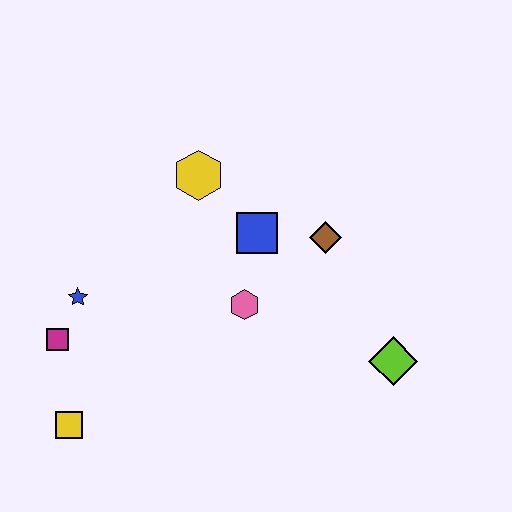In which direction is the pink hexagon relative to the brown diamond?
The pink hexagon is to the left of the brown diamond.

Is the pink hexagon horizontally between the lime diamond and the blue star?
Yes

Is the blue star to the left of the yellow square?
No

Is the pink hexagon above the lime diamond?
Yes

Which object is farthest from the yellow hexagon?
The yellow square is farthest from the yellow hexagon.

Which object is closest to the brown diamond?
The blue square is closest to the brown diamond.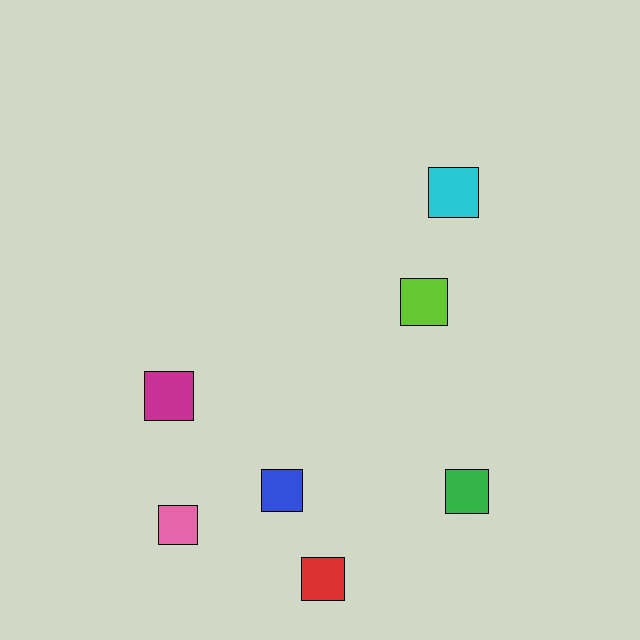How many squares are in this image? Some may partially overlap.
There are 7 squares.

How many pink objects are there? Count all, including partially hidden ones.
There is 1 pink object.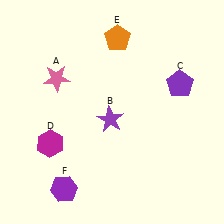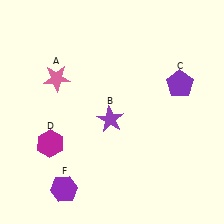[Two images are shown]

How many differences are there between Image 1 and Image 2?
There is 1 difference between the two images.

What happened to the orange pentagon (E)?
The orange pentagon (E) was removed in Image 2. It was in the top-right area of Image 1.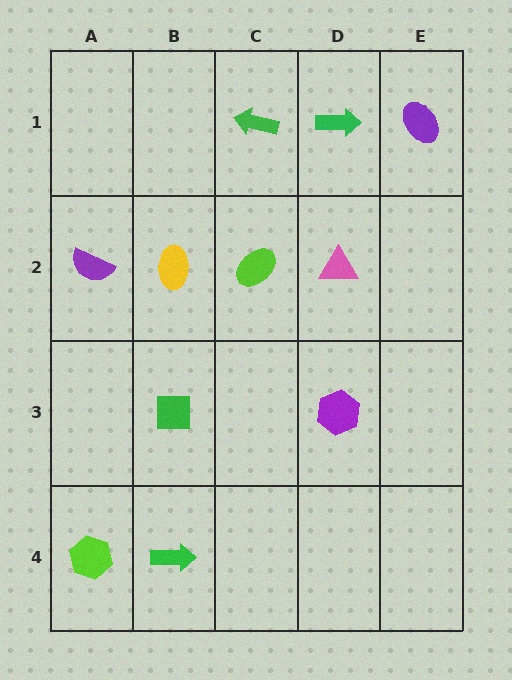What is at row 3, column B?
A green square.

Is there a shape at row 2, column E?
No, that cell is empty.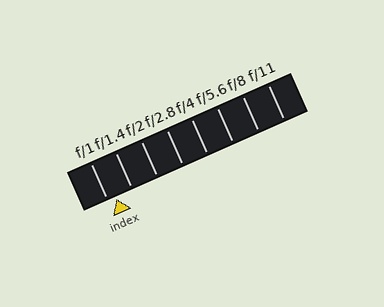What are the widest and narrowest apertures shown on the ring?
The widest aperture shown is f/1 and the narrowest is f/11.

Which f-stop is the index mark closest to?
The index mark is closest to f/1.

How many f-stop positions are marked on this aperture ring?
There are 8 f-stop positions marked.